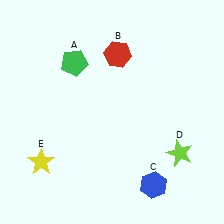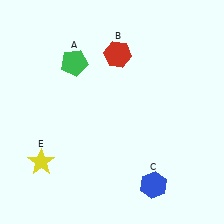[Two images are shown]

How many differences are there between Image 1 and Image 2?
There is 1 difference between the two images.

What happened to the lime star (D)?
The lime star (D) was removed in Image 2. It was in the bottom-right area of Image 1.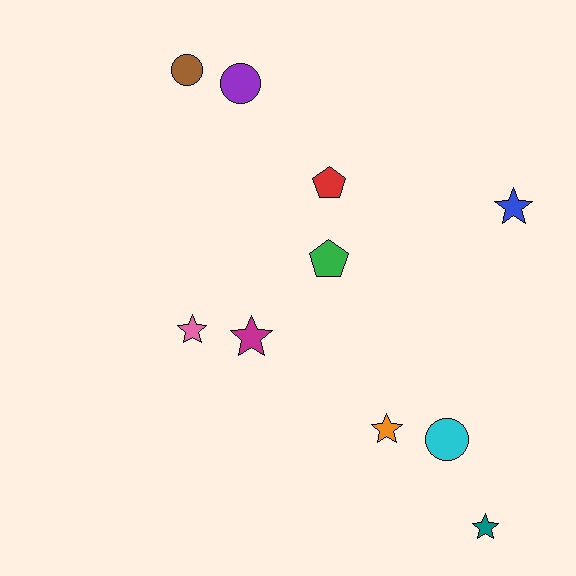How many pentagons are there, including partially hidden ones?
There are 2 pentagons.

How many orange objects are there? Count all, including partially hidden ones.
There is 1 orange object.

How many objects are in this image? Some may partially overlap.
There are 10 objects.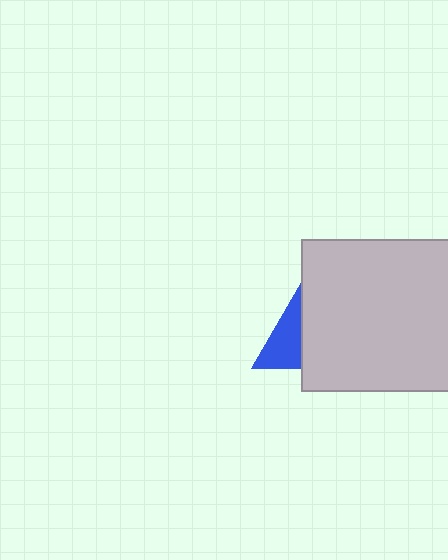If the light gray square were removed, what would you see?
You would see the complete blue triangle.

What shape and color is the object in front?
The object in front is a light gray square.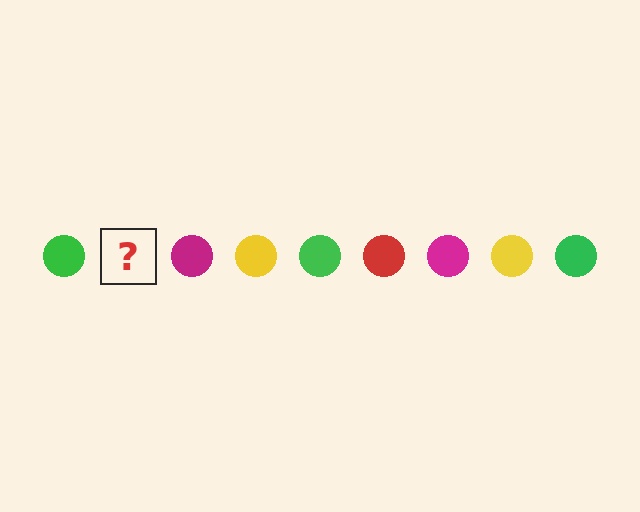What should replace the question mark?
The question mark should be replaced with a red circle.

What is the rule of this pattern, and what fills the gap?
The rule is that the pattern cycles through green, red, magenta, yellow circles. The gap should be filled with a red circle.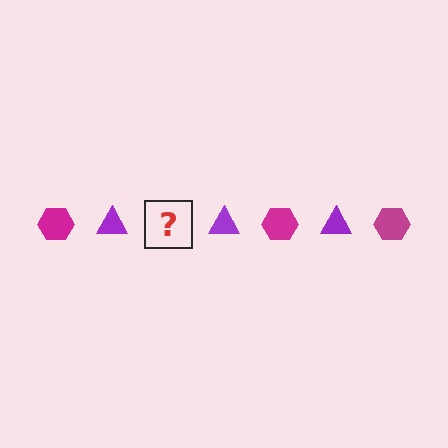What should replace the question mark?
The question mark should be replaced with a magenta hexagon.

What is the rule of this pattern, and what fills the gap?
The rule is that the pattern alternates between magenta hexagon and purple triangle. The gap should be filled with a magenta hexagon.